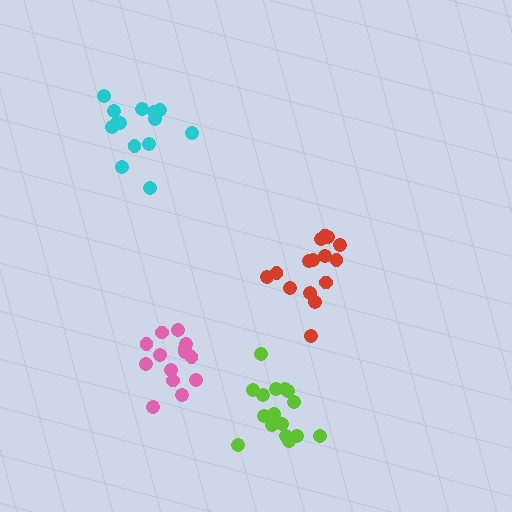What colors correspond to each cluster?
The clusters are colored: pink, lime, red, cyan.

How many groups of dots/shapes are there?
There are 4 groups.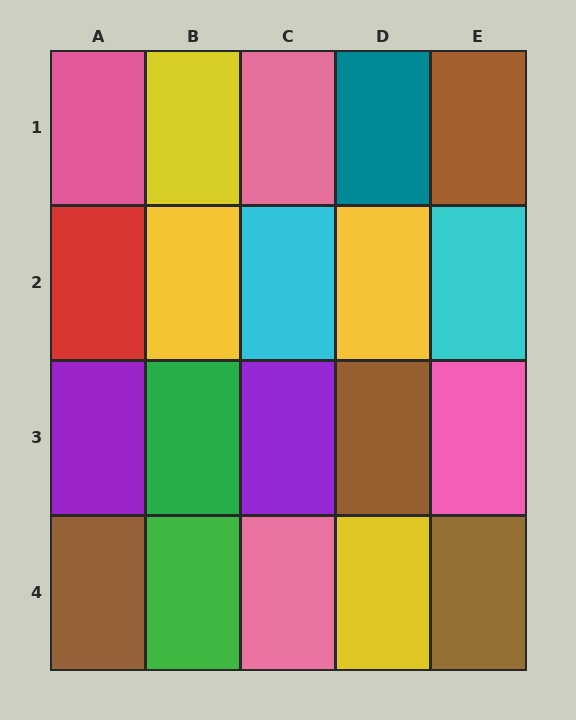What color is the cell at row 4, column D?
Yellow.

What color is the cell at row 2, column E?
Cyan.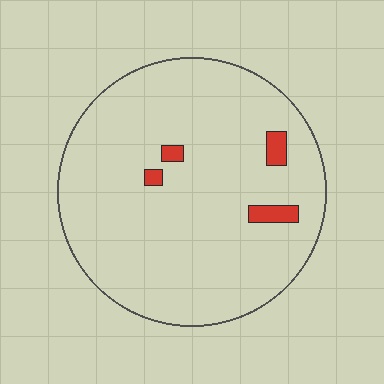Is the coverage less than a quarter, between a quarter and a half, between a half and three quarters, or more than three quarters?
Less than a quarter.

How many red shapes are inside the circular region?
4.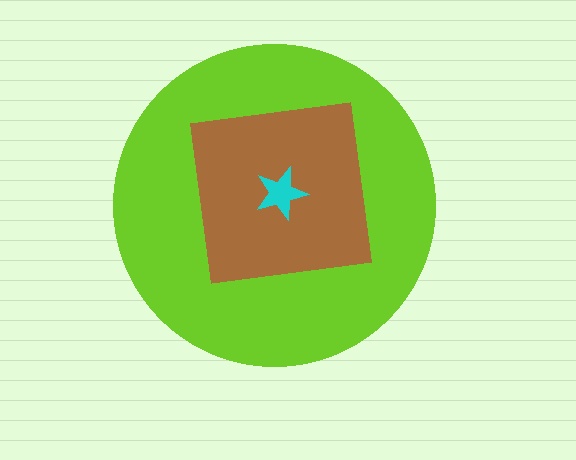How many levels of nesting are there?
3.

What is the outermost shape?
The lime circle.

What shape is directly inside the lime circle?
The brown square.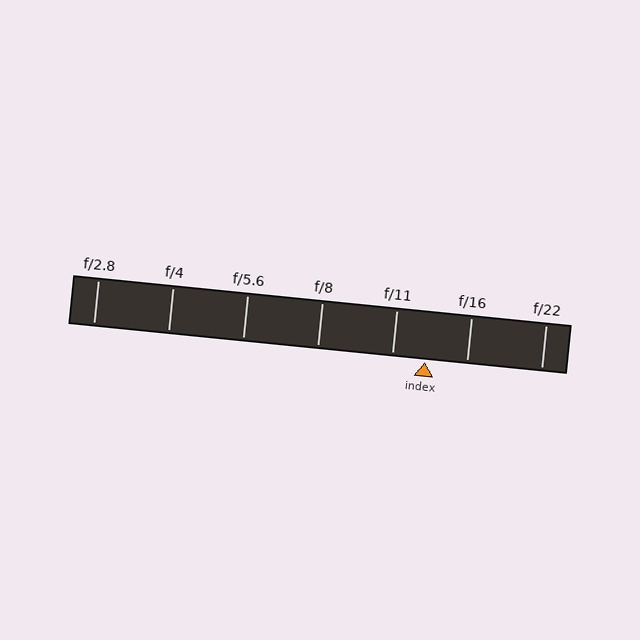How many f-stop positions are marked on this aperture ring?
There are 7 f-stop positions marked.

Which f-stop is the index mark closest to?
The index mark is closest to f/11.